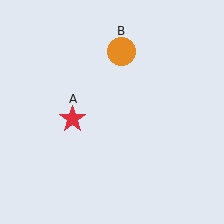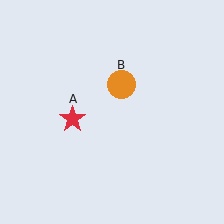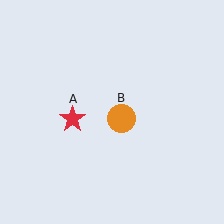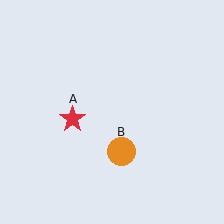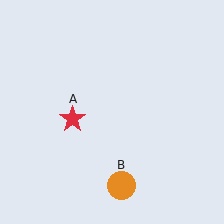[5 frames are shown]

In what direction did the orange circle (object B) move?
The orange circle (object B) moved down.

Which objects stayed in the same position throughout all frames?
Red star (object A) remained stationary.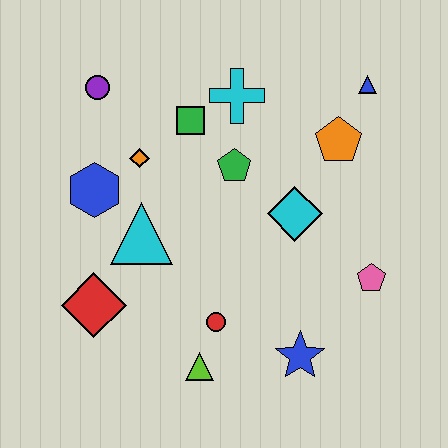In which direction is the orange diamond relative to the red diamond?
The orange diamond is above the red diamond.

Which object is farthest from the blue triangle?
The red diamond is farthest from the blue triangle.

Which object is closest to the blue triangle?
The orange pentagon is closest to the blue triangle.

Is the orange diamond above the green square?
No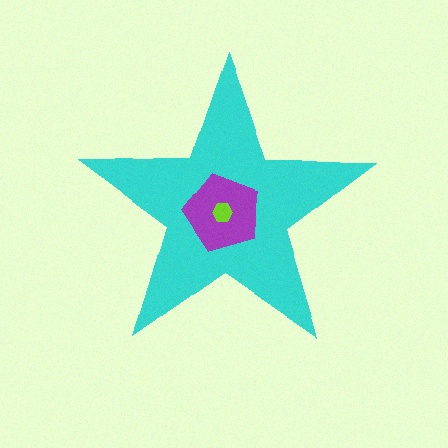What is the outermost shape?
The cyan star.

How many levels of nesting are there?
3.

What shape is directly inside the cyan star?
The purple pentagon.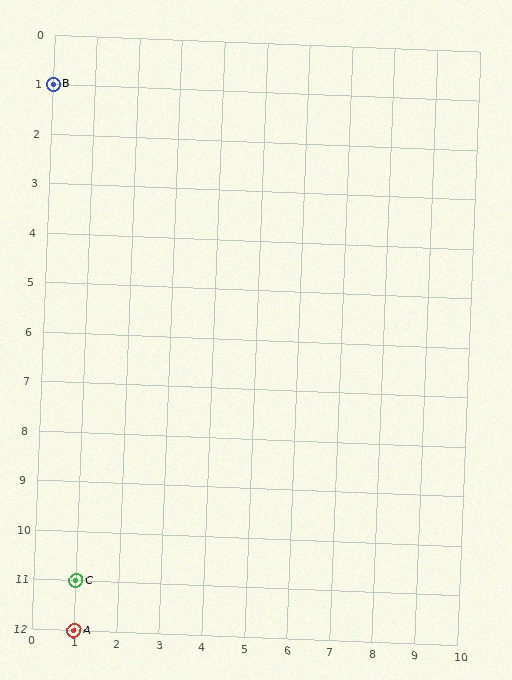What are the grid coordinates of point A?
Point A is at grid coordinates (1, 12).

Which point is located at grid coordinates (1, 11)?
Point C is at (1, 11).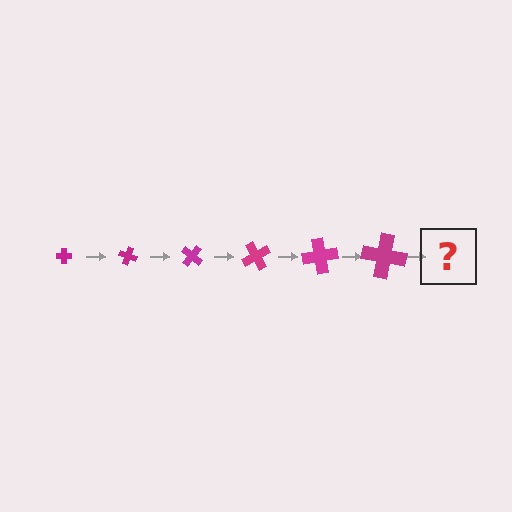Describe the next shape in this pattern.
It should be a cross, larger than the previous one and rotated 120 degrees from the start.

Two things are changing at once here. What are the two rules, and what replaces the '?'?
The two rules are that the cross grows larger each step and it rotates 20 degrees each step. The '?' should be a cross, larger than the previous one and rotated 120 degrees from the start.